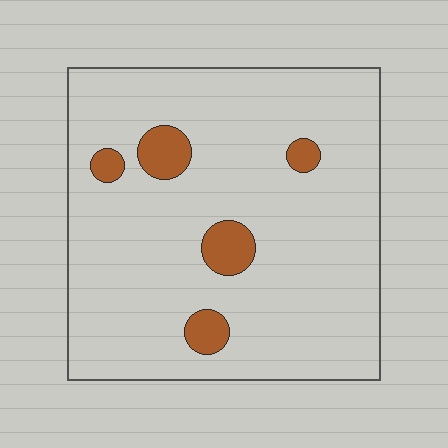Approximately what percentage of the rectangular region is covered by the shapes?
Approximately 10%.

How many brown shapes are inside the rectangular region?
5.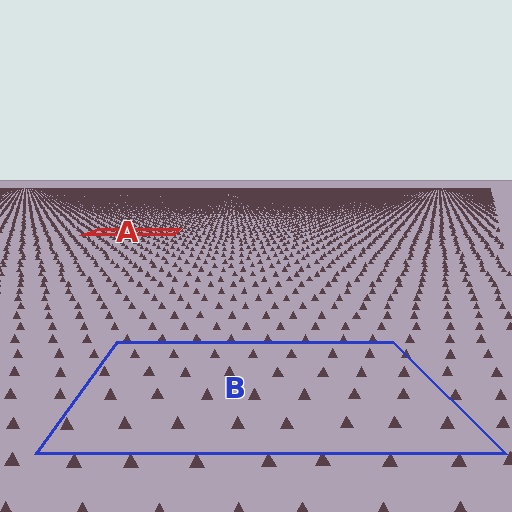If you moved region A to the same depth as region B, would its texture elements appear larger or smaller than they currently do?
They would appear larger. At a closer depth, the same texture elements are projected at a bigger on-screen size.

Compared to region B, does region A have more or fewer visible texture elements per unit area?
Region A has more texture elements per unit area — they are packed more densely because it is farther away.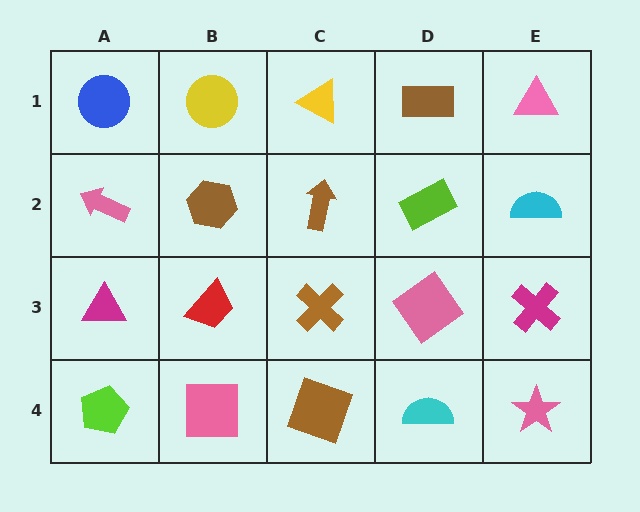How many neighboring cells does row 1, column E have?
2.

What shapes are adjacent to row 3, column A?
A pink arrow (row 2, column A), a lime pentagon (row 4, column A), a red trapezoid (row 3, column B).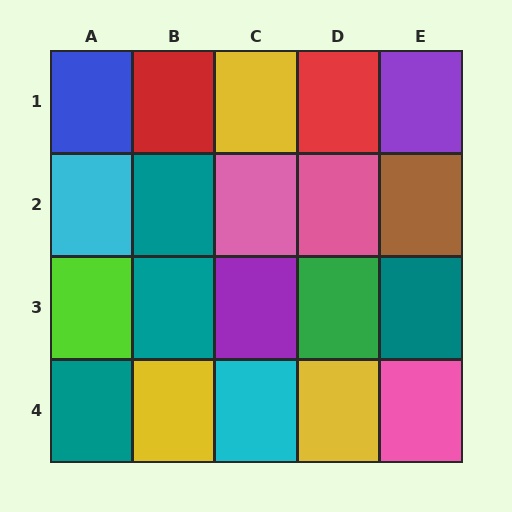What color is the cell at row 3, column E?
Teal.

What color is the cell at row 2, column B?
Teal.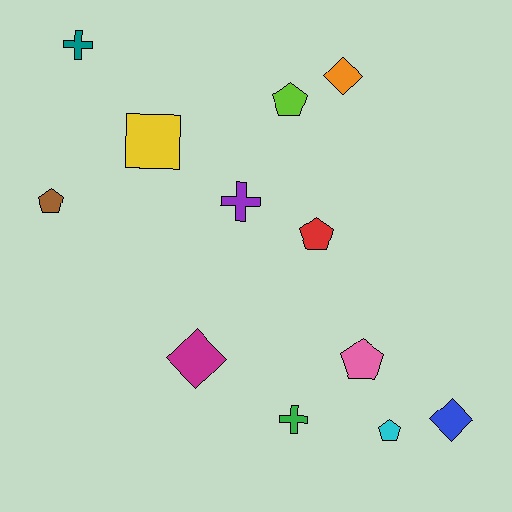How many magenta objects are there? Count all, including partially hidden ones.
There is 1 magenta object.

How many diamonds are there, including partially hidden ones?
There are 3 diamonds.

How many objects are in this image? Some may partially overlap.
There are 12 objects.